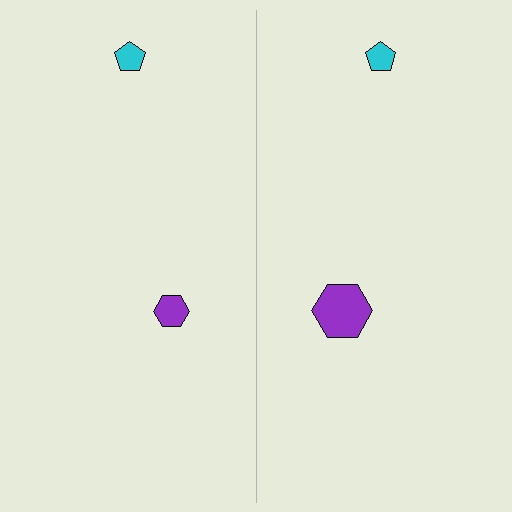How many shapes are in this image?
There are 4 shapes in this image.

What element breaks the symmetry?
The purple hexagon on the right side has a different size than its mirror counterpart.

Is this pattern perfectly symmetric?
No, the pattern is not perfectly symmetric. The purple hexagon on the right side has a different size than its mirror counterpart.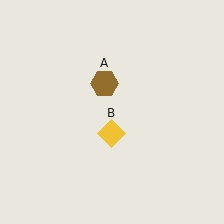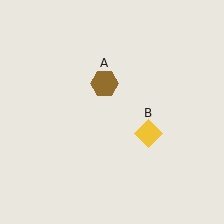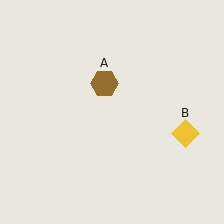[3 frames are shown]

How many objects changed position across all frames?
1 object changed position: yellow diamond (object B).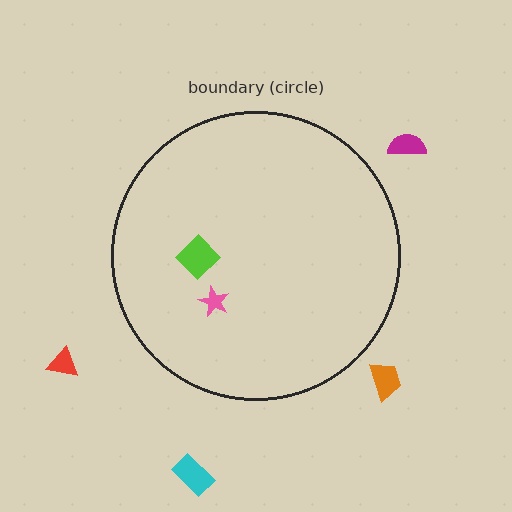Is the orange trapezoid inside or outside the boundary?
Outside.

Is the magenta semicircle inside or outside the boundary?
Outside.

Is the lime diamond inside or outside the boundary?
Inside.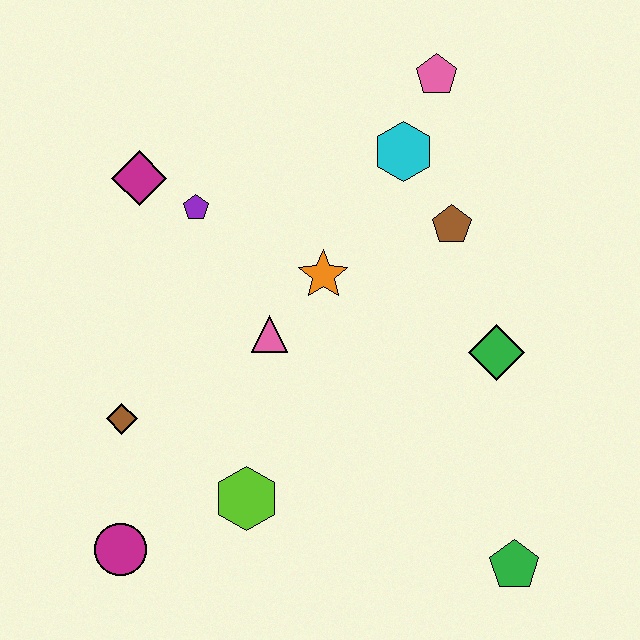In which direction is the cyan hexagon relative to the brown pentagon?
The cyan hexagon is above the brown pentagon.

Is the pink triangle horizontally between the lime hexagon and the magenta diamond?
No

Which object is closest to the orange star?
The pink triangle is closest to the orange star.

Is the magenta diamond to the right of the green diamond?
No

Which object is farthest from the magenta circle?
The pink pentagon is farthest from the magenta circle.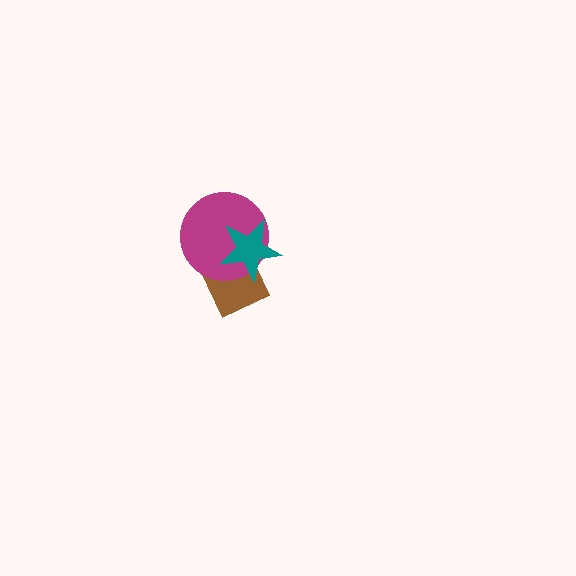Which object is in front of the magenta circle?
The teal star is in front of the magenta circle.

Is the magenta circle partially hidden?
Yes, it is partially covered by another shape.